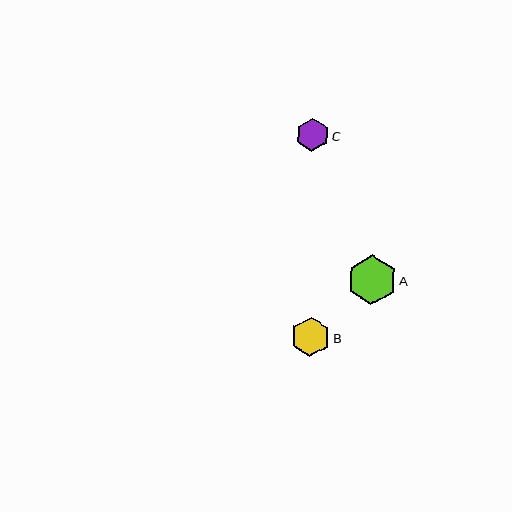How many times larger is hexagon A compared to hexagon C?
Hexagon A is approximately 1.5 times the size of hexagon C.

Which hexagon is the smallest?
Hexagon C is the smallest with a size of approximately 33 pixels.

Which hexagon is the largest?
Hexagon A is the largest with a size of approximately 49 pixels.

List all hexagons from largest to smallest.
From largest to smallest: A, B, C.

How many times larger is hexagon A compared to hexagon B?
Hexagon A is approximately 1.3 times the size of hexagon B.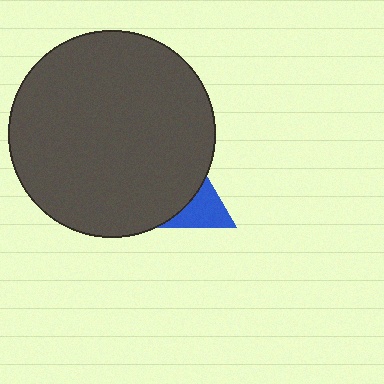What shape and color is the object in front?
The object in front is a dark gray circle.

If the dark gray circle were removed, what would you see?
You would see the complete blue triangle.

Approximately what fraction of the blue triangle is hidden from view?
Roughly 61% of the blue triangle is hidden behind the dark gray circle.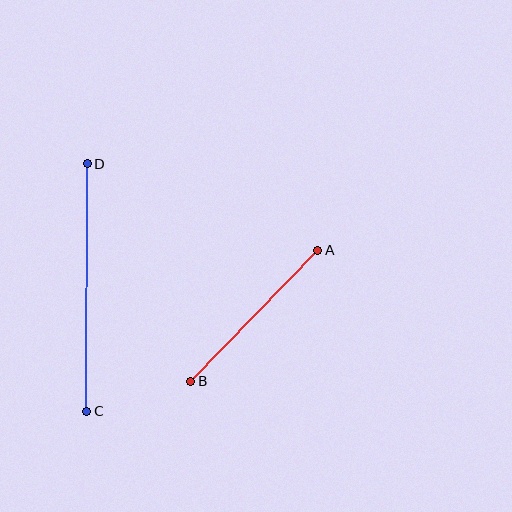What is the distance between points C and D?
The distance is approximately 248 pixels.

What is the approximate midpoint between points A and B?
The midpoint is at approximately (254, 316) pixels.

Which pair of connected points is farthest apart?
Points C and D are farthest apart.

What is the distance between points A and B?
The distance is approximately 182 pixels.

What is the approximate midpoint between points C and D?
The midpoint is at approximately (87, 288) pixels.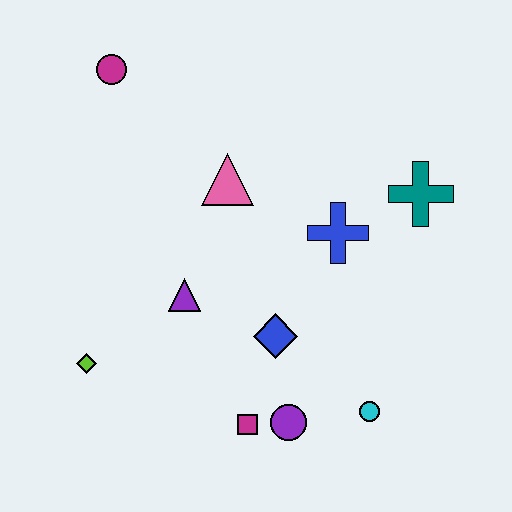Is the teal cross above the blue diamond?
Yes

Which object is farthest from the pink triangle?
The cyan circle is farthest from the pink triangle.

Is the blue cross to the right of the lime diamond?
Yes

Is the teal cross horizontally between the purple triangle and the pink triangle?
No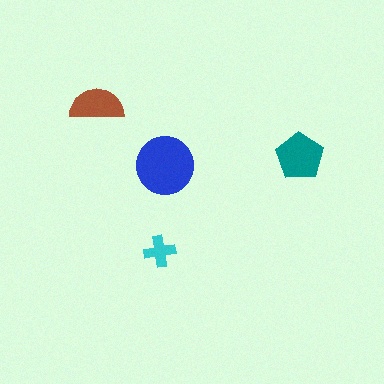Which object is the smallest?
The cyan cross.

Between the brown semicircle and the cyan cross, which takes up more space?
The brown semicircle.